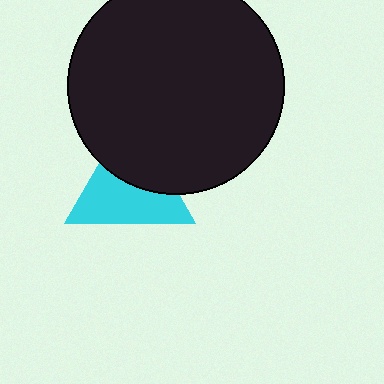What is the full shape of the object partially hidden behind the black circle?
The partially hidden object is a cyan triangle.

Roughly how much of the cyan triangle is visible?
About half of it is visible (roughly 57%).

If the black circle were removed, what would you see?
You would see the complete cyan triangle.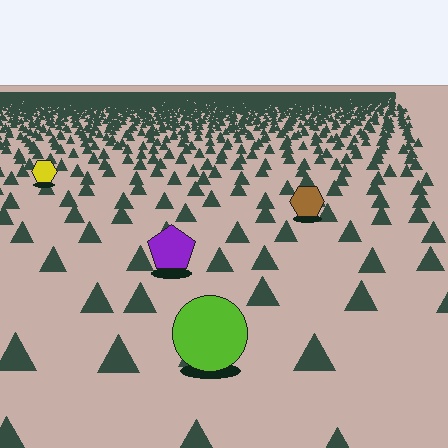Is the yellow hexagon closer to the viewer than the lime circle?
No. The lime circle is closer — you can tell from the texture gradient: the ground texture is coarser near it.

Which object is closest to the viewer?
The lime circle is closest. The texture marks near it are larger and more spread out.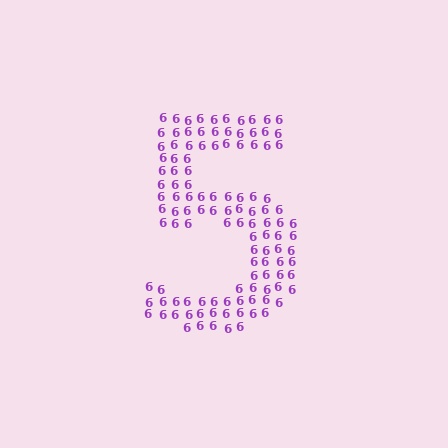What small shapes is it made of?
It is made of small digit 6's.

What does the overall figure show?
The overall figure shows the digit 5.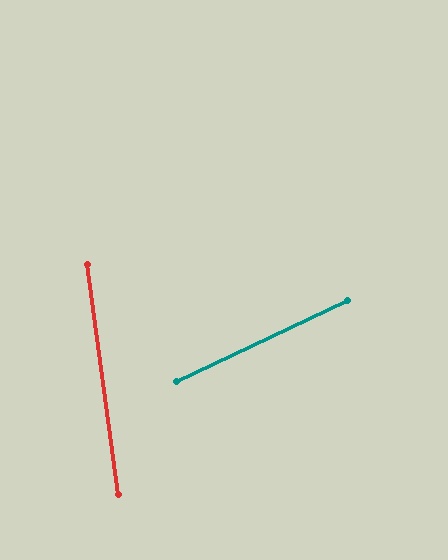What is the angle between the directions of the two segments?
Approximately 73 degrees.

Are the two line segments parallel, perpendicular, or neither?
Neither parallel nor perpendicular — they differ by about 73°.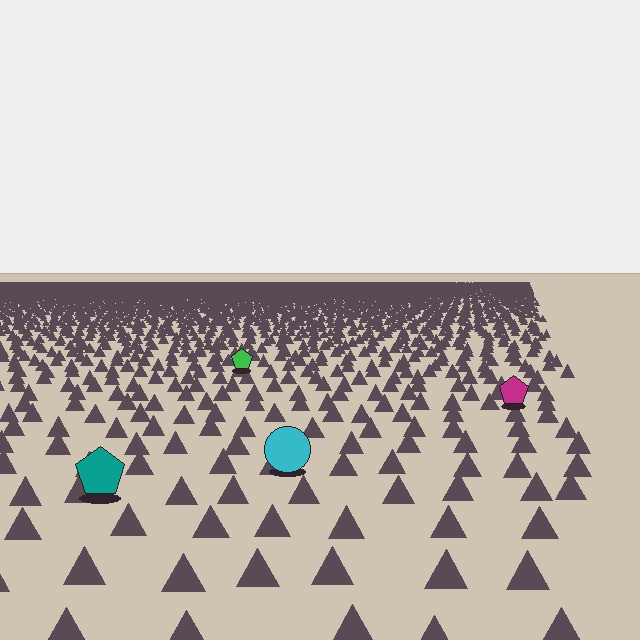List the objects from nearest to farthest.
From nearest to farthest: the teal pentagon, the cyan circle, the magenta pentagon, the green pentagon.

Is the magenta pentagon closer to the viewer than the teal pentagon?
No. The teal pentagon is closer — you can tell from the texture gradient: the ground texture is coarser near it.